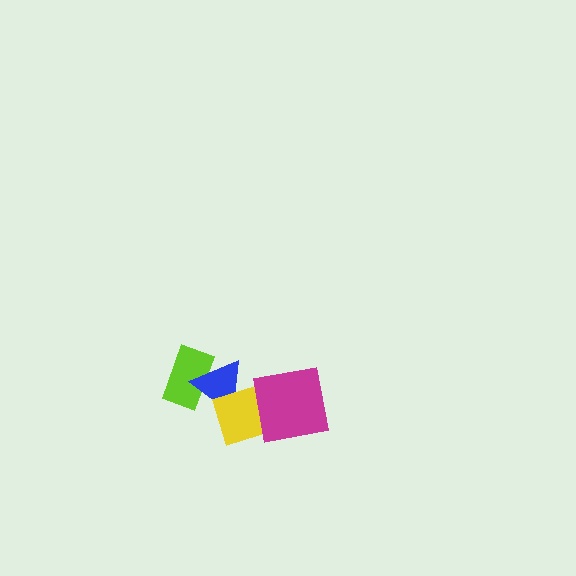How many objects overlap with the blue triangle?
2 objects overlap with the blue triangle.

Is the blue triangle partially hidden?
Yes, it is partially covered by another shape.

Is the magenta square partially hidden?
No, no other shape covers it.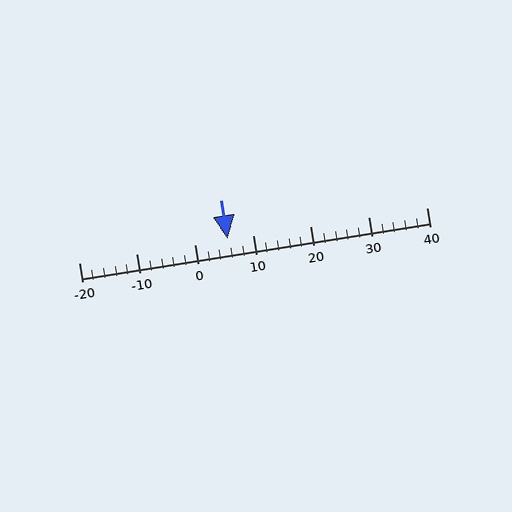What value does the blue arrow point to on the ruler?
The blue arrow points to approximately 6.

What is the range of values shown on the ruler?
The ruler shows values from -20 to 40.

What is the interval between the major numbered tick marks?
The major tick marks are spaced 10 units apart.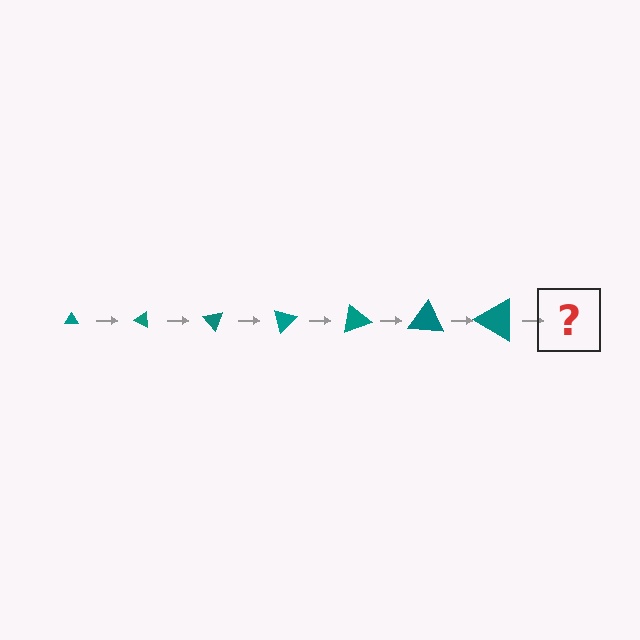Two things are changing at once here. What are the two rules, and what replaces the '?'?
The two rules are that the triangle grows larger each step and it rotates 25 degrees each step. The '?' should be a triangle, larger than the previous one and rotated 175 degrees from the start.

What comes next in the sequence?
The next element should be a triangle, larger than the previous one and rotated 175 degrees from the start.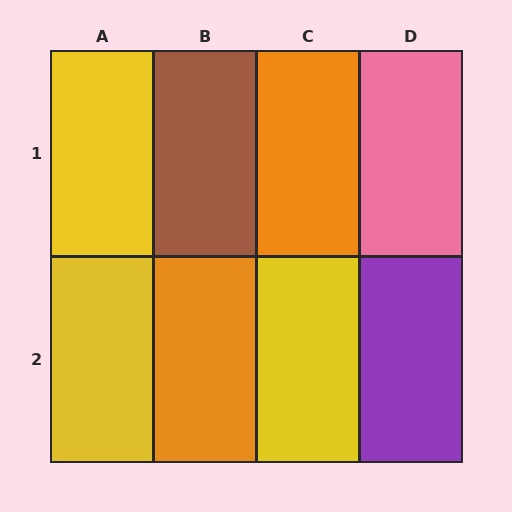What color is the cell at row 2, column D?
Purple.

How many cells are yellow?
3 cells are yellow.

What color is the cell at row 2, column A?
Yellow.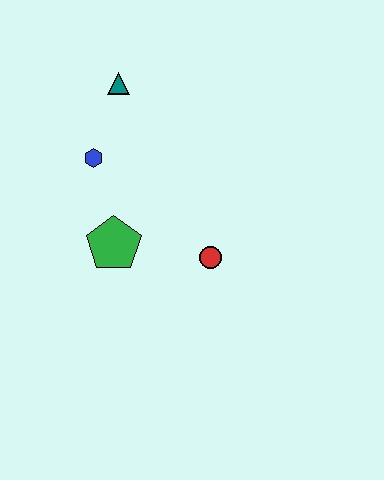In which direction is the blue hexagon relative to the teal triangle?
The blue hexagon is below the teal triangle.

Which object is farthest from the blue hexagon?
The red circle is farthest from the blue hexagon.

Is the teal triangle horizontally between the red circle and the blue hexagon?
Yes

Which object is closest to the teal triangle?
The blue hexagon is closest to the teal triangle.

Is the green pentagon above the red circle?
Yes